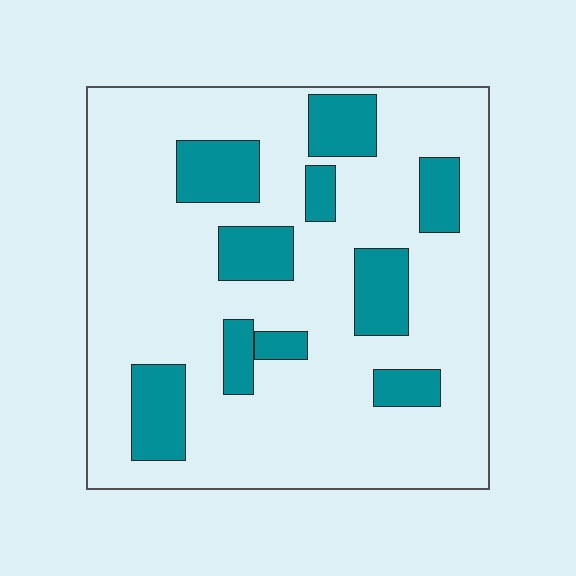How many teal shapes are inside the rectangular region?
10.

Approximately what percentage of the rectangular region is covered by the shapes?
Approximately 20%.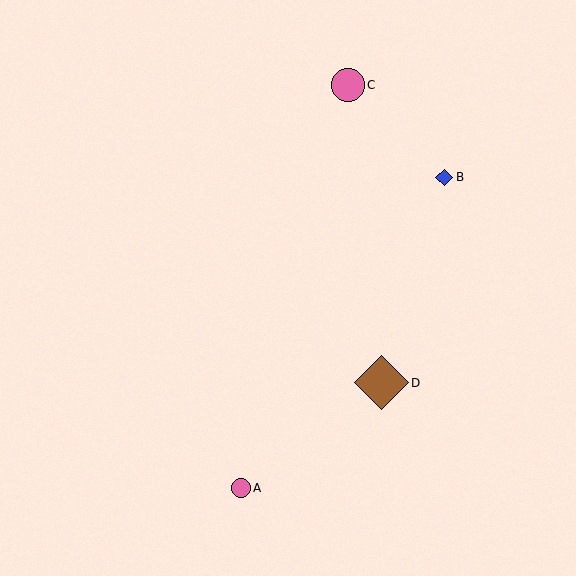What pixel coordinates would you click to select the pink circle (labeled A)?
Click at (241, 488) to select the pink circle A.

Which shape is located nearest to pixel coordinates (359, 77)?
The pink circle (labeled C) at (348, 85) is nearest to that location.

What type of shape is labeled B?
Shape B is a blue diamond.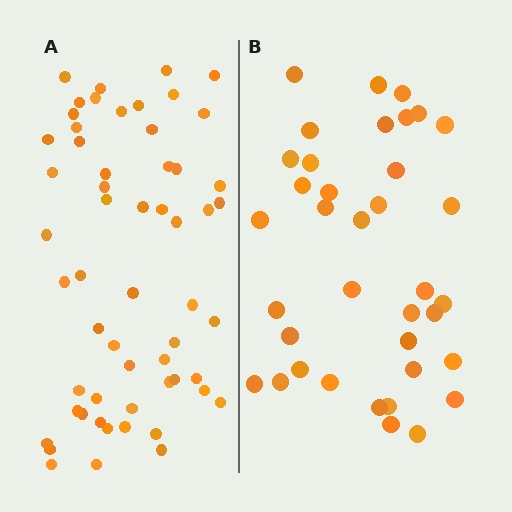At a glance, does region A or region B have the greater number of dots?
Region A (the left region) has more dots.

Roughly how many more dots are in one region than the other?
Region A has approximately 20 more dots than region B.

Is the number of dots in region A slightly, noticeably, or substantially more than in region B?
Region A has substantially more. The ratio is roughly 1.5 to 1.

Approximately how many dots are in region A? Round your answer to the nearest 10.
About 60 dots. (The exact count is 57, which rounds to 60.)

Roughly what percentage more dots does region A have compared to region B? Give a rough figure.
About 55% more.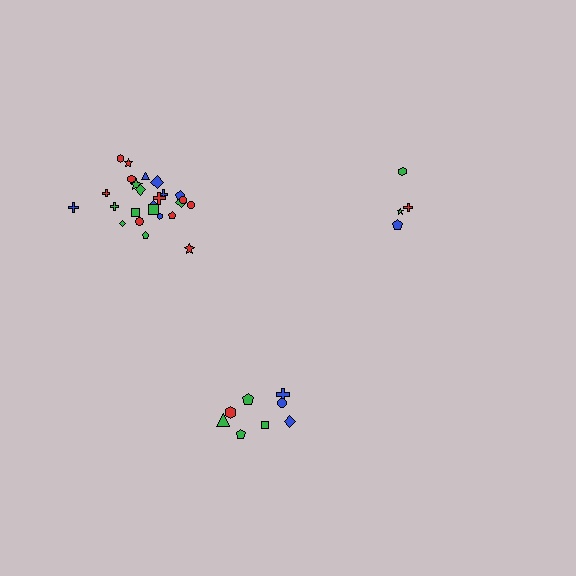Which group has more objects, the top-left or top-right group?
The top-left group.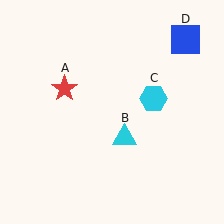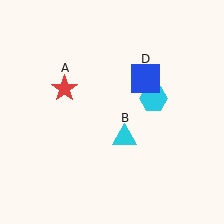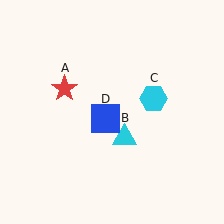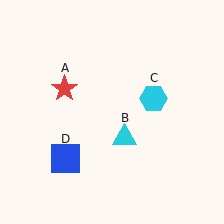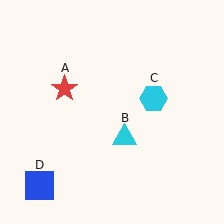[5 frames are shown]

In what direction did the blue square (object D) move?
The blue square (object D) moved down and to the left.